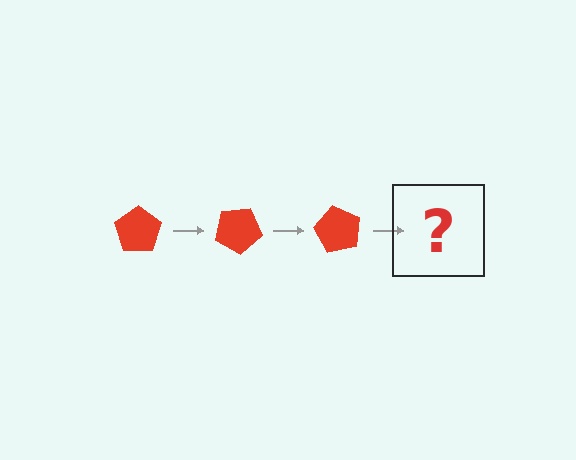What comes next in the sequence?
The next element should be a red pentagon rotated 90 degrees.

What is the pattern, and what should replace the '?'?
The pattern is that the pentagon rotates 30 degrees each step. The '?' should be a red pentagon rotated 90 degrees.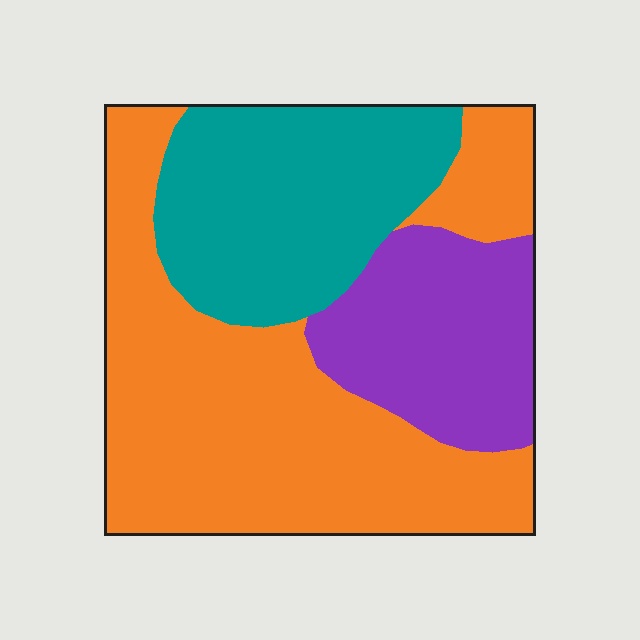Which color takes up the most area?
Orange, at roughly 50%.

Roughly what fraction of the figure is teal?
Teal takes up about one quarter (1/4) of the figure.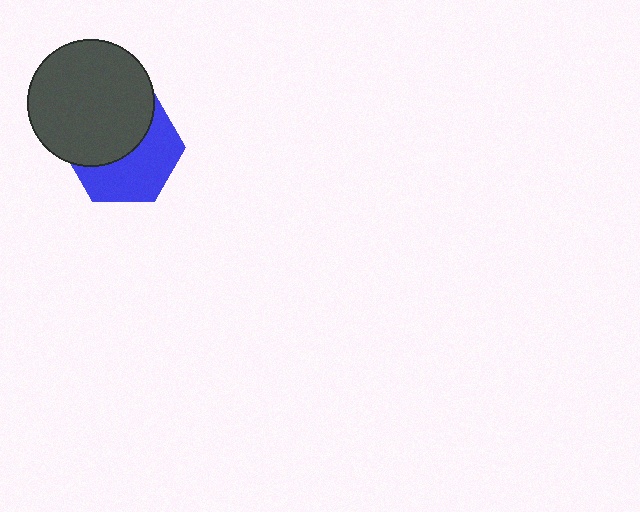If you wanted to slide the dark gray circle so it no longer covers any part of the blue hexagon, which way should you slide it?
Slide it up — that is the most direct way to separate the two shapes.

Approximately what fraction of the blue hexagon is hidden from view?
Roughly 50% of the blue hexagon is hidden behind the dark gray circle.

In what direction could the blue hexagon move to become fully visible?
The blue hexagon could move down. That would shift it out from behind the dark gray circle entirely.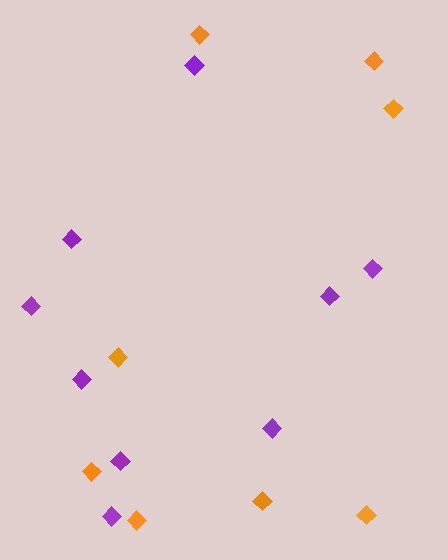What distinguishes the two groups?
There are 2 groups: one group of orange diamonds (8) and one group of purple diamonds (9).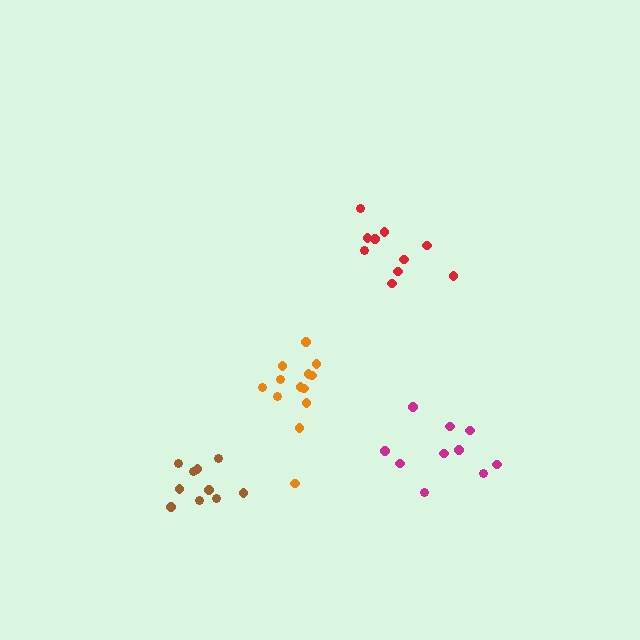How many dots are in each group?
Group 1: 10 dots, Group 2: 13 dots, Group 3: 10 dots, Group 4: 10 dots (43 total).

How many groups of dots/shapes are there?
There are 4 groups.